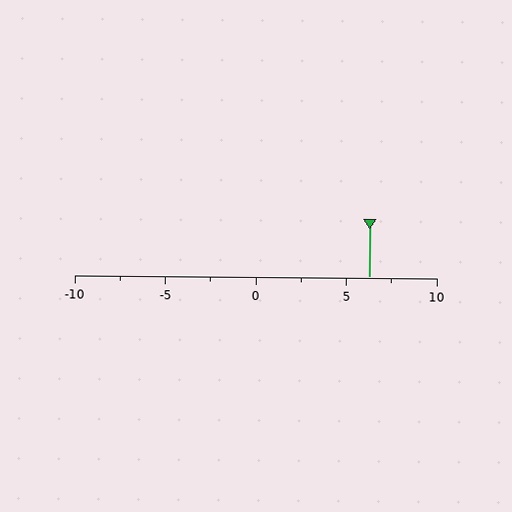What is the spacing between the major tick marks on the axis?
The major ticks are spaced 5 apart.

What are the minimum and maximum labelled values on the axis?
The axis runs from -10 to 10.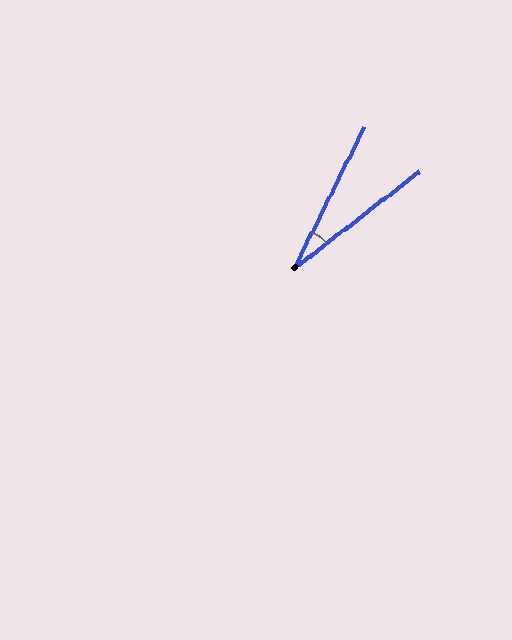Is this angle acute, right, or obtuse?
It is acute.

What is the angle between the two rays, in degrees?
Approximately 26 degrees.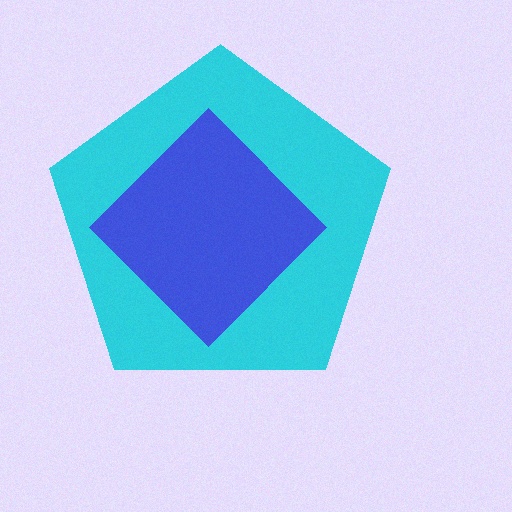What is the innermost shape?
The blue diamond.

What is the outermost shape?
The cyan pentagon.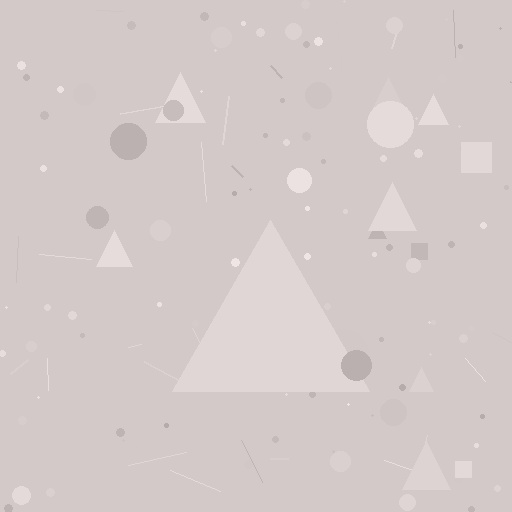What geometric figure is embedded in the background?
A triangle is embedded in the background.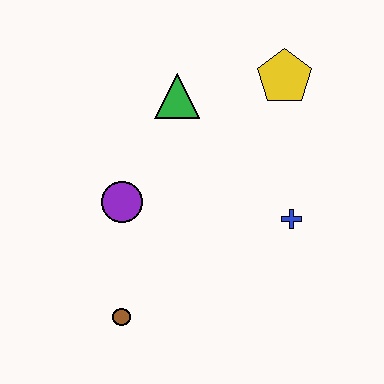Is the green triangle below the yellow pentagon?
Yes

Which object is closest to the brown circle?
The purple circle is closest to the brown circle.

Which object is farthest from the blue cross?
The brown circle is farthest from the blue cross.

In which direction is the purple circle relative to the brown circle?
The purple circle is above the brown circle.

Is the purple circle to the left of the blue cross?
Yes